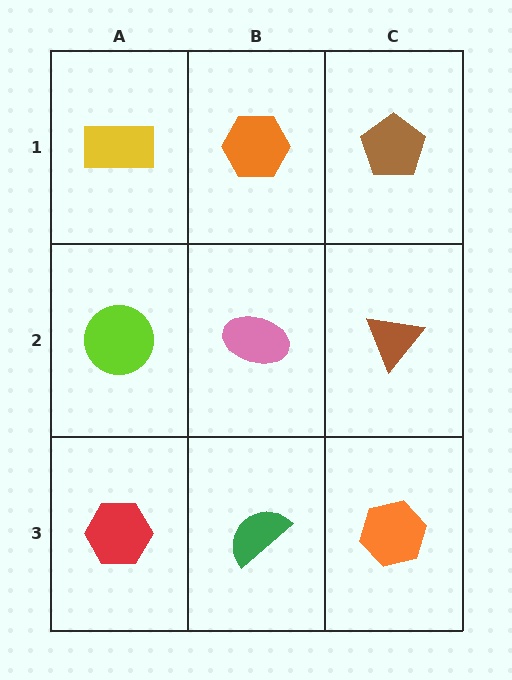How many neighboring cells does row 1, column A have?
2.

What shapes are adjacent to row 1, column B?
A pink ellipse (row 2, column B), a yellow rectangle (row 1, column A), a brown pentagon (row 1, column C).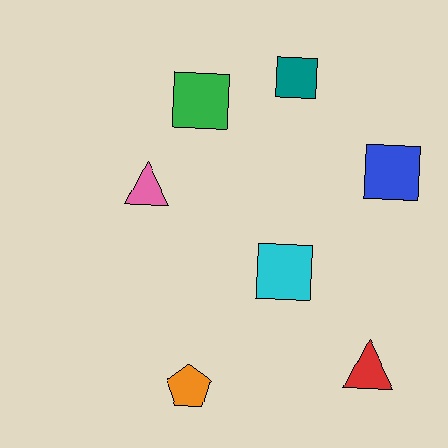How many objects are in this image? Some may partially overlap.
There are 7 objects.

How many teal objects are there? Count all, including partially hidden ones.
There is 1 teal object.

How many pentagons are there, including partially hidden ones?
There is 1 pentagon.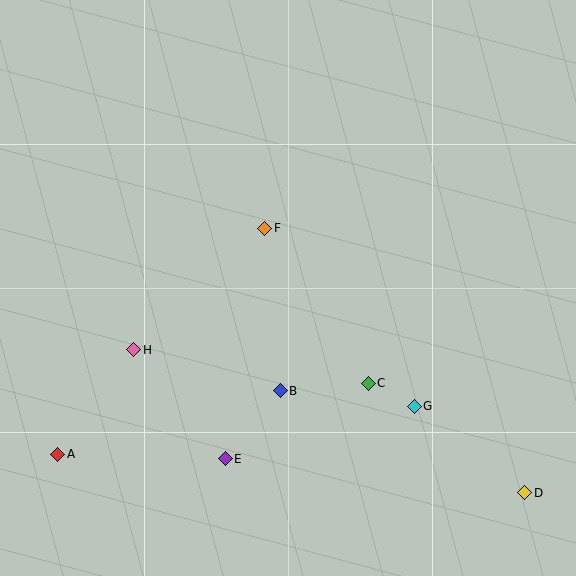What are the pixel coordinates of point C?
Point C is at (368, 383).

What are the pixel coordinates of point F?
Point F is at (265, 228).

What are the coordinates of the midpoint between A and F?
The midpoint between A and F is at (161, 341).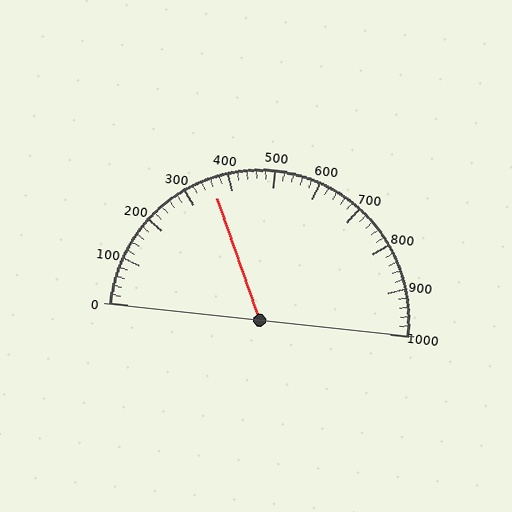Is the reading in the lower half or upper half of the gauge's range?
The reading is in the lower half of the range (0 to 1000).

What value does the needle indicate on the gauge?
The needle indicates approximately 360.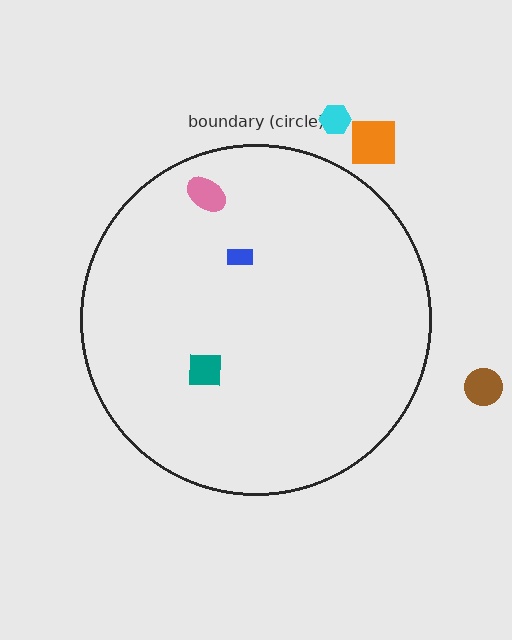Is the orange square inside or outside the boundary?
Outside.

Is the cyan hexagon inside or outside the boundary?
Outside.